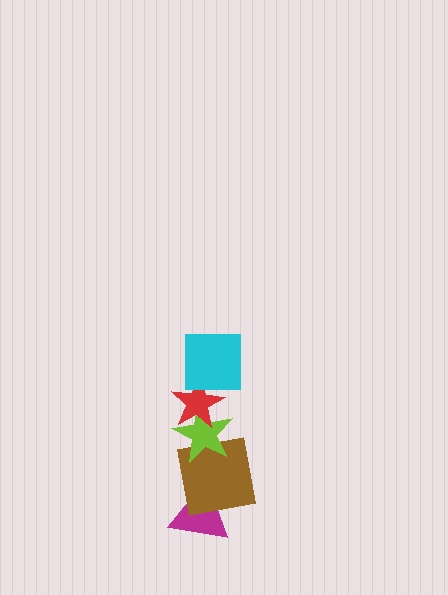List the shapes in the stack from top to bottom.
From top to bottom: the cyan square, the red star, the lime star, the brown square, the magenta triangle.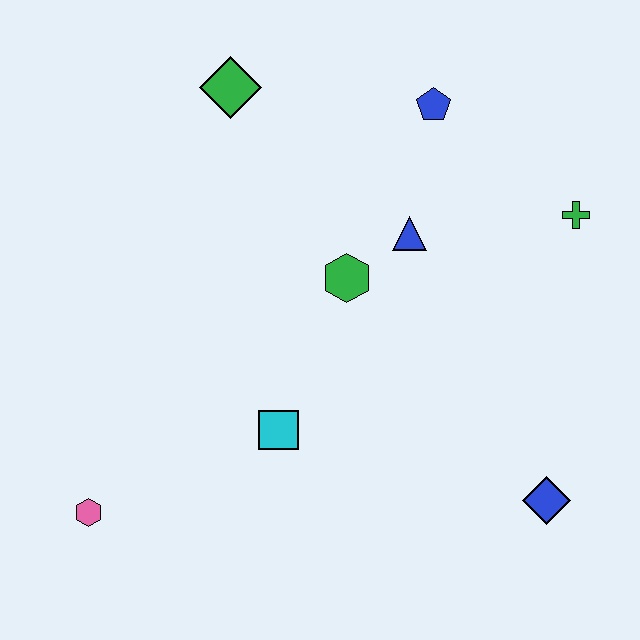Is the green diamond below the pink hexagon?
No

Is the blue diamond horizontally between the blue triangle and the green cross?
Yes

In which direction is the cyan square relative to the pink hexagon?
The cyan square is to the right of the pink hexagon.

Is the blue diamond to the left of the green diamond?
No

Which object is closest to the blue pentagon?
The blue triangle is closest to the blue pentagon.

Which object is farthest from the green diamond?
The blue diamond is farthest from the green diamond.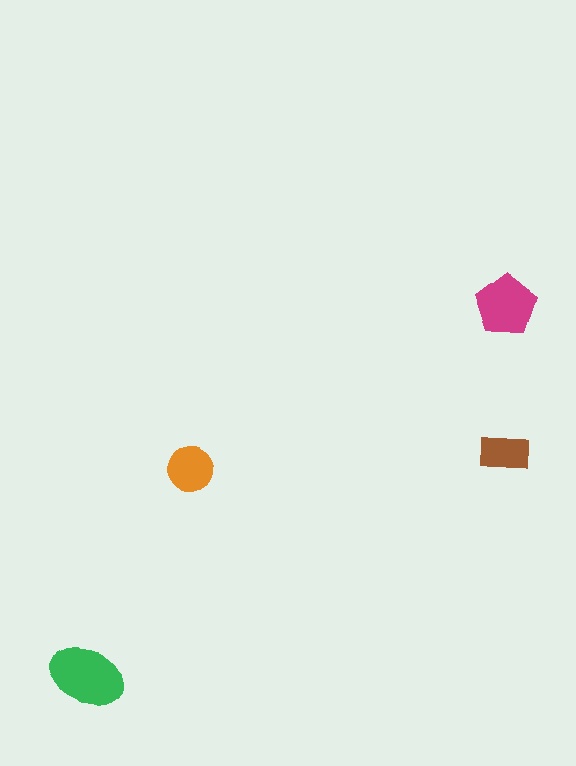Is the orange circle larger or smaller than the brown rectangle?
Larger.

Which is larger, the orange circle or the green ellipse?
The green ellipse.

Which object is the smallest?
The brown rectangle.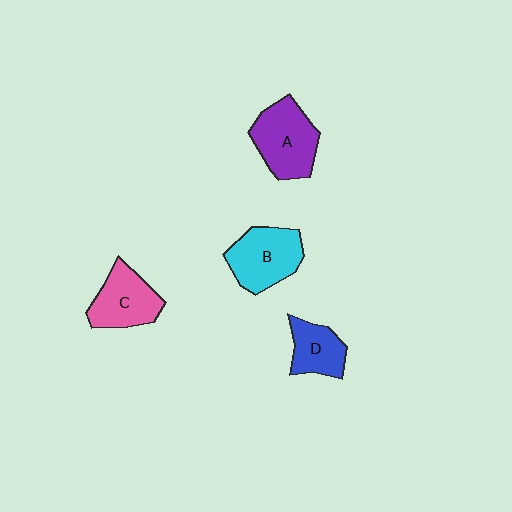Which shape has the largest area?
Shape A (purple).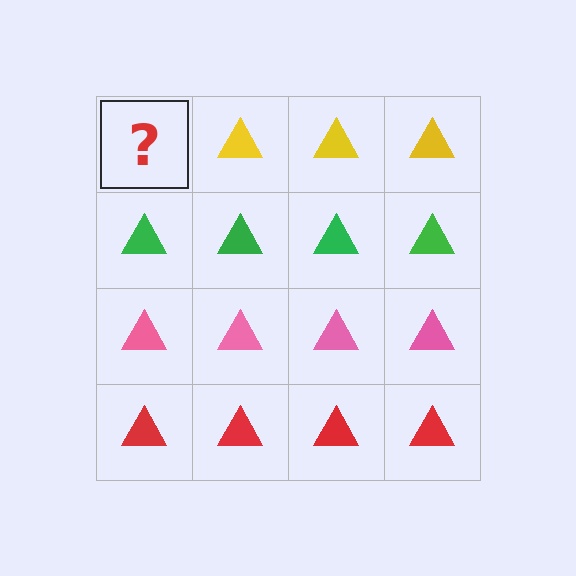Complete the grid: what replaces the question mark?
The question mark should be replaced with a yellow triangle.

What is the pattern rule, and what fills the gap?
The rule is that each row has a consistent color. The gap should be filled with a yellow triangle.